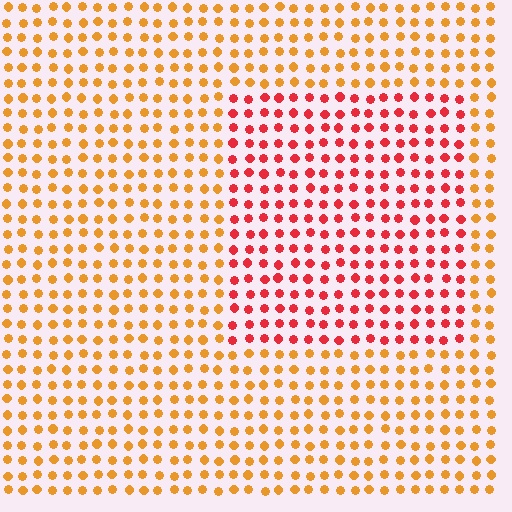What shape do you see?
I see a rectangle.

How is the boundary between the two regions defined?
The boundary is defined purely by a slight shift in hue (about 40 degrees). Spacing, size, and orientation are identical on both sides.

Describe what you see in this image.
The image is filled with small orange elements in a uniform arrangement. A rectangle-shaped region is visible where the elements are tinted to a slightly different hue, forming a subtle color boundary.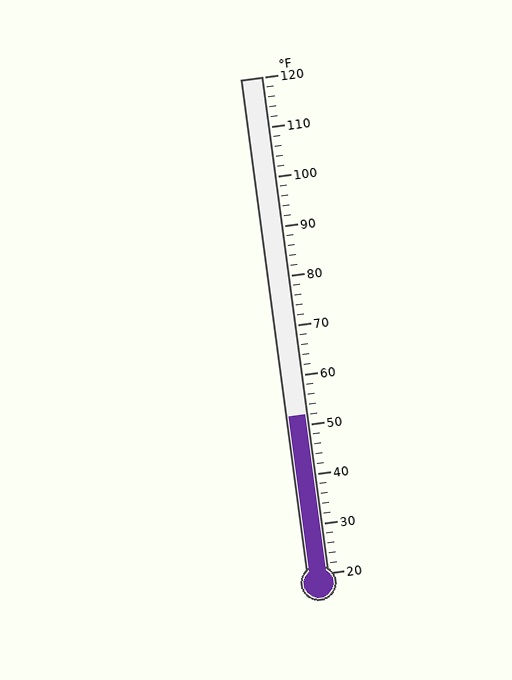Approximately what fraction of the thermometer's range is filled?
The thermometer is filled to approximately 30% of its range.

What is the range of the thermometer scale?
The thermometer scale ranges from 20°F to 120°F.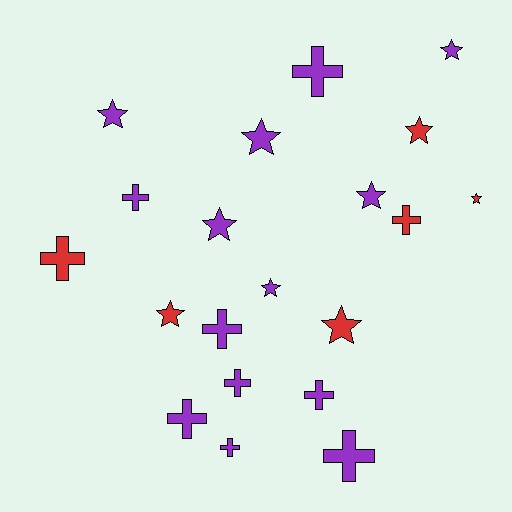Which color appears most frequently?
Purple, with 14 objects.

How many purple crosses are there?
There are 8 purple crosses.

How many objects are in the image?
There are 20 objects.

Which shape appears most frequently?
Cross, with 10 objects.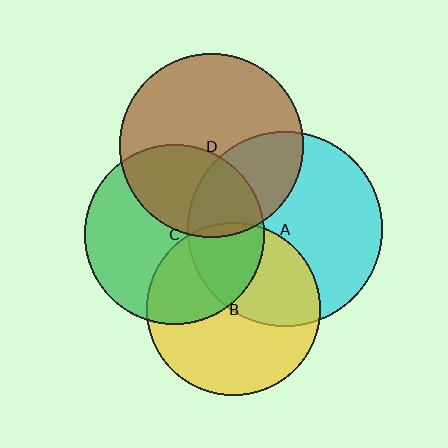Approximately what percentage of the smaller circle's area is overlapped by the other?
Approximately 30%.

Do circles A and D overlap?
Yes.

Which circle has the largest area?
Circle A (cyan).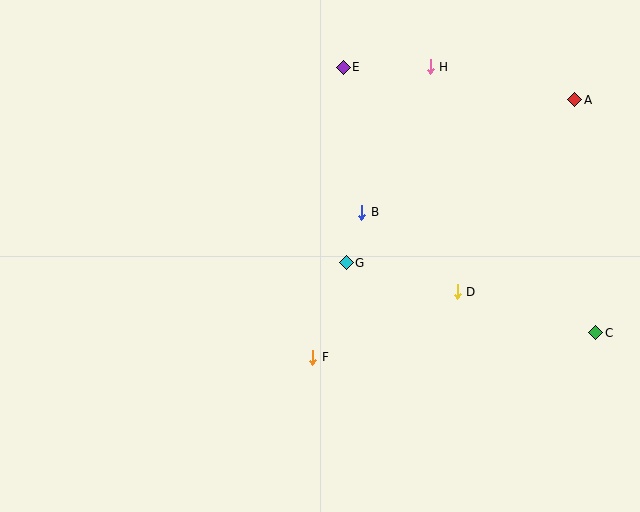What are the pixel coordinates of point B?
Point B is at (362, 213).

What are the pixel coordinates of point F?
Point F is at (313, 357).